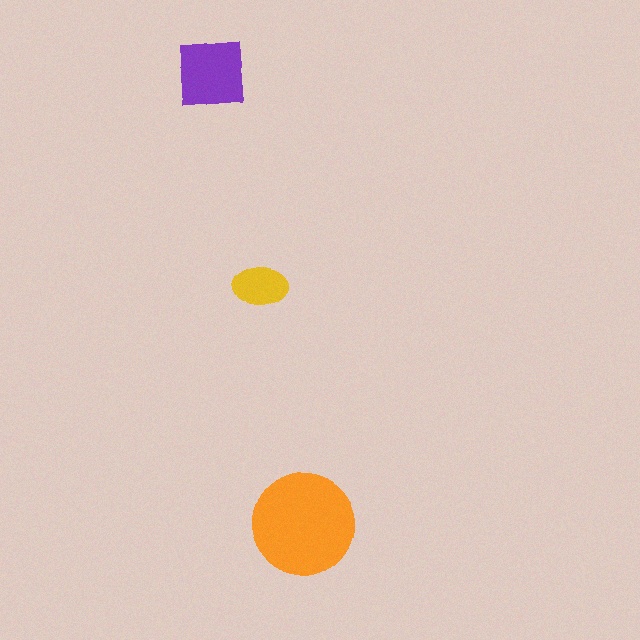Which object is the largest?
The orange circle.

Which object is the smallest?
The yellow ellipse.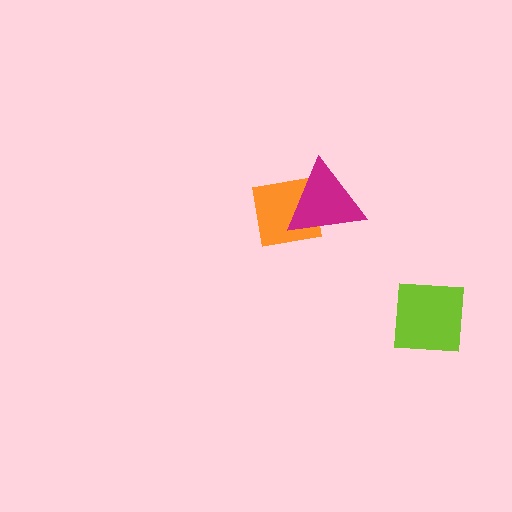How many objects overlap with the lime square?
0 objects overlap with the lime square.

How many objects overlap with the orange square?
1 object overlaps with the orange square.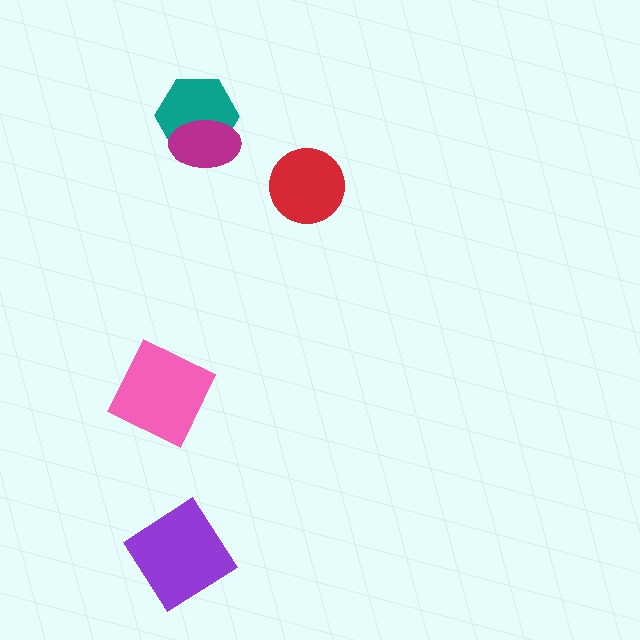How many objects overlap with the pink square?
0 objects overlap with the pink square.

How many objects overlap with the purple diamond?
0 objects overlap with the purple diamond.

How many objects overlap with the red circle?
0 objects overlap with the red circle.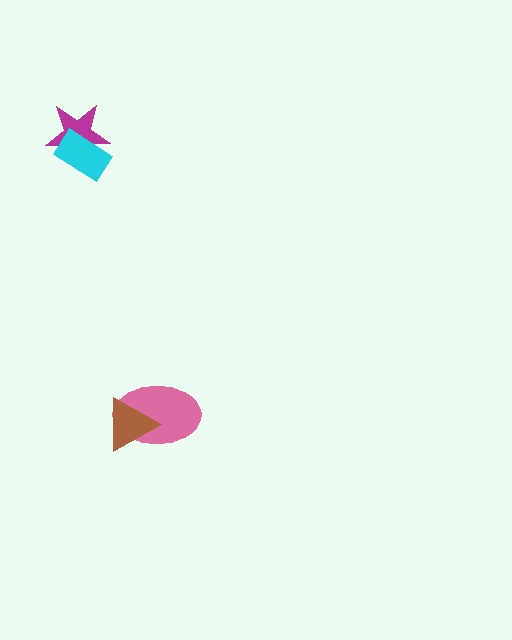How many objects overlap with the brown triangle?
1 object overlaps with the brown triangle.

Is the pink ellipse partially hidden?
Yes, it is partially covered by another shape.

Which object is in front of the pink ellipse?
The brown triangle is in front of the pink ellipse.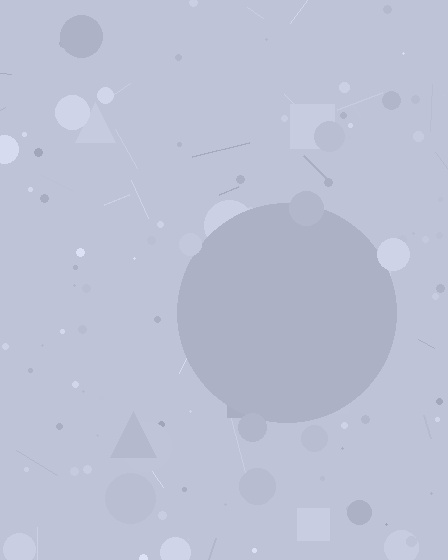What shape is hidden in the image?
A circle is hidden in the image.